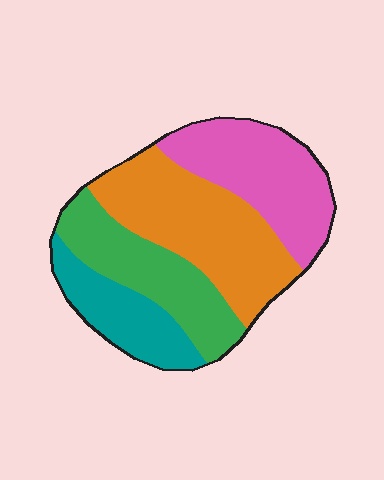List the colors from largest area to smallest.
From largest to smallest: orange, pink, green, teal.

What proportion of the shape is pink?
Pink takes up about one quarter (1/4) of the shape.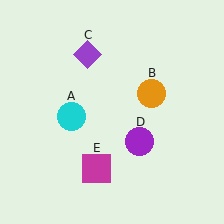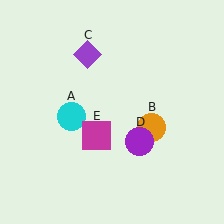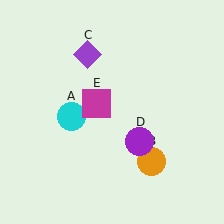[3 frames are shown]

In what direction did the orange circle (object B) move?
The orange circle (object B) moved down.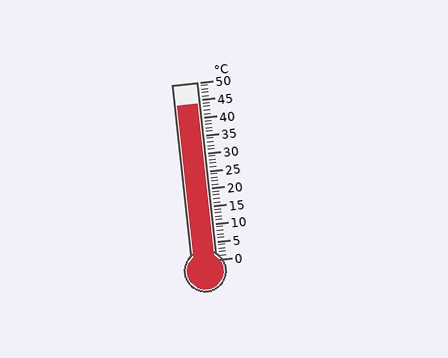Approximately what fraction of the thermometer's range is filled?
The thermometer is filled to approximately 90% of its range.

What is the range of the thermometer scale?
The thermometer scale ranges from 0°C to 50°C.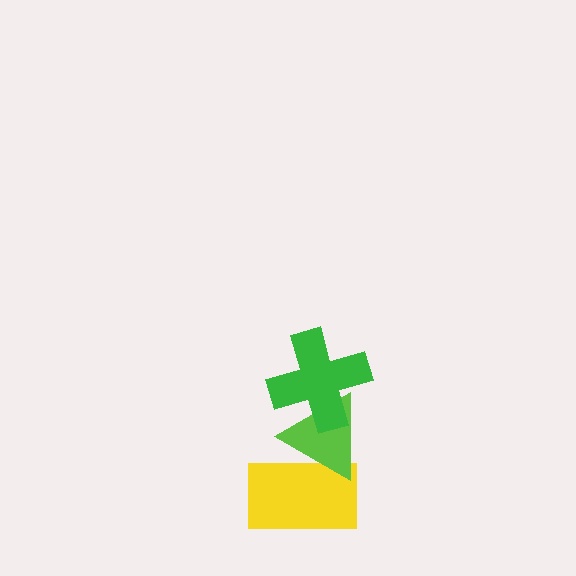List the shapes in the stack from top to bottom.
From top to bottom: the green cross, the lime triangle, the yellow rectangle.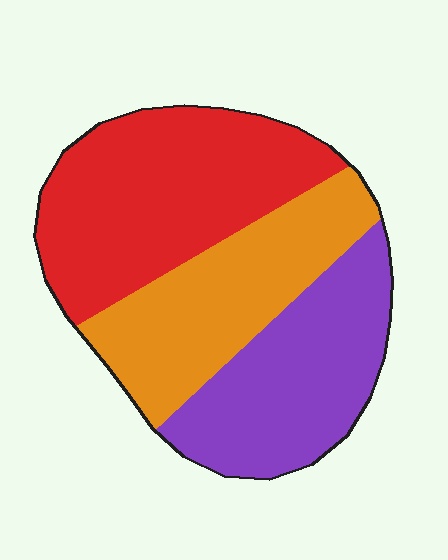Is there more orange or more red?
Red.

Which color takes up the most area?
Red, at roughly 40%.